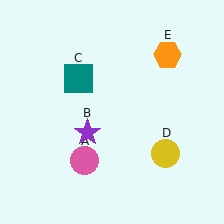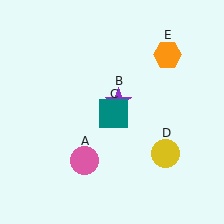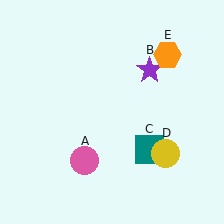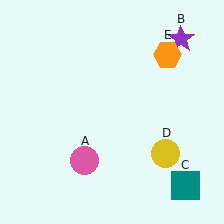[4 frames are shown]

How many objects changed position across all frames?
2 objects changed position: purple star (object B), teal square (object C).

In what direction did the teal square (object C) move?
The teal square (object C) moved down and to the right.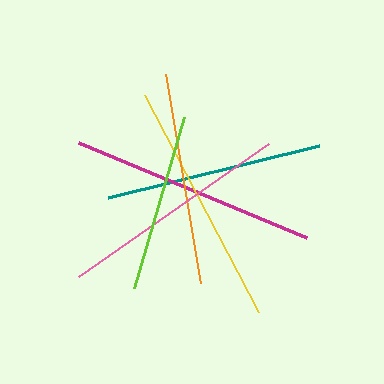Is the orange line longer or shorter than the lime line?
The orange line is longer than the lime line.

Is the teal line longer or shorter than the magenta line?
The magenta line is longer than the teal line.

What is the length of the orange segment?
The orange segment is approximately 212 pixels long.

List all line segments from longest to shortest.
From longest to shortest: magenta, yellow, pink, teal, orange, lime.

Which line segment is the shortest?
The lime line is the shortest at approximately 178 pixels.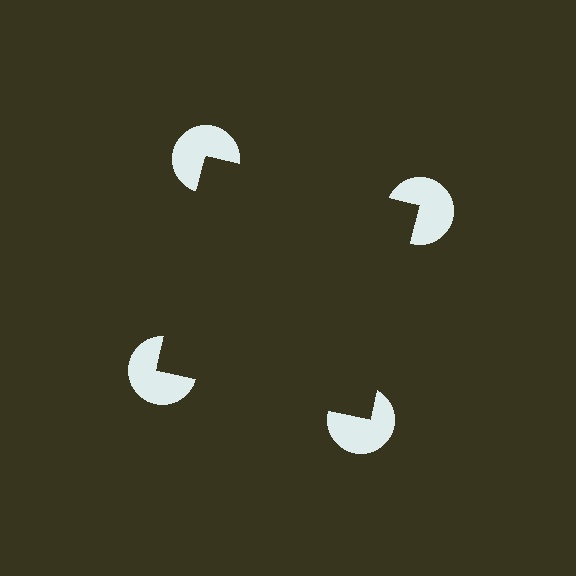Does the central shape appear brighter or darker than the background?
It typically appears slightly darker than the background, even though no actual brightness change is drawn.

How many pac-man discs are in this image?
There are 4 — one at each vertex of the illusory square.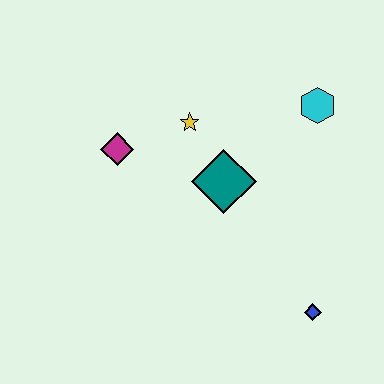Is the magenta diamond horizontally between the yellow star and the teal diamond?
No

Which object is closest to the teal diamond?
The yellow star is closest to the teal diamond.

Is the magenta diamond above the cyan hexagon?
No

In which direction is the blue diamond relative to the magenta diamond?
The blue diamond is to the right of the magenta diamond.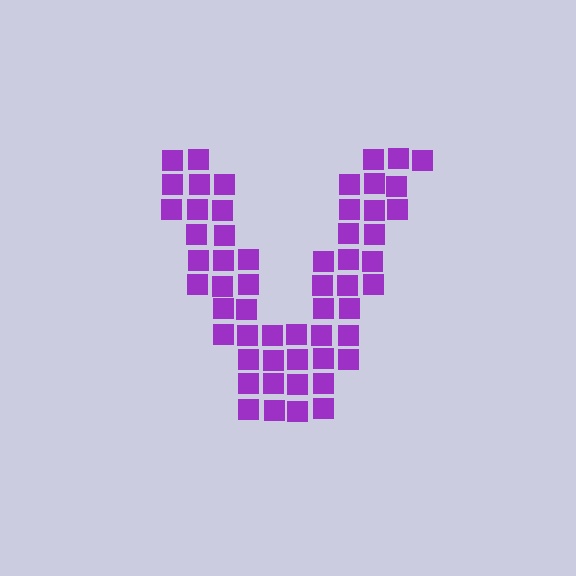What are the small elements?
The small elements are squares.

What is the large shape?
The large shape is the letter V.